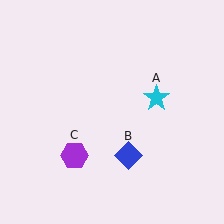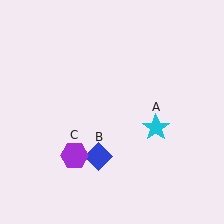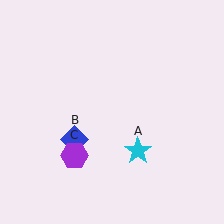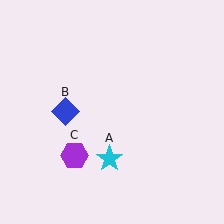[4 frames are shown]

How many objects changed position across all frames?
2 objects changed position: cyan star (object A), blue diamond (object B).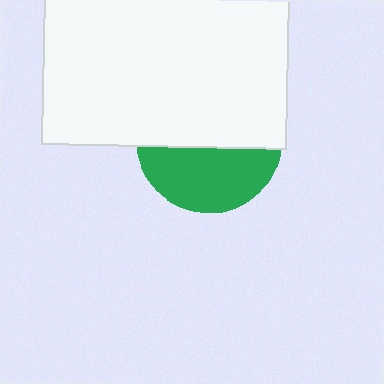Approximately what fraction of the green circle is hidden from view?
Roughly 57% of the green circle is hidden behind the white rectangle.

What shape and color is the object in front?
The object in front is a white rectangle.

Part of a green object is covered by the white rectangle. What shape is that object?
It is a circle.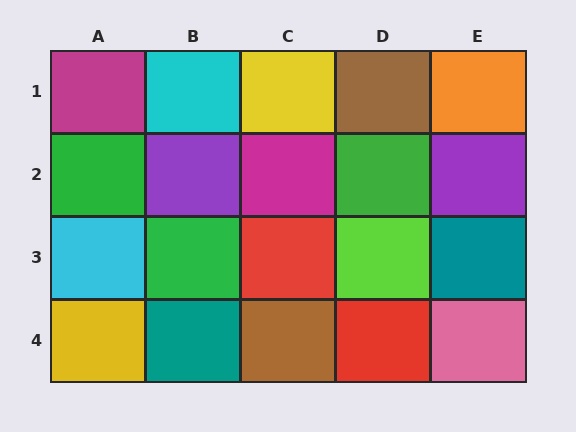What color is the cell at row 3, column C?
Red.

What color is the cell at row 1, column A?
Magenta.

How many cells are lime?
1 cell is lime.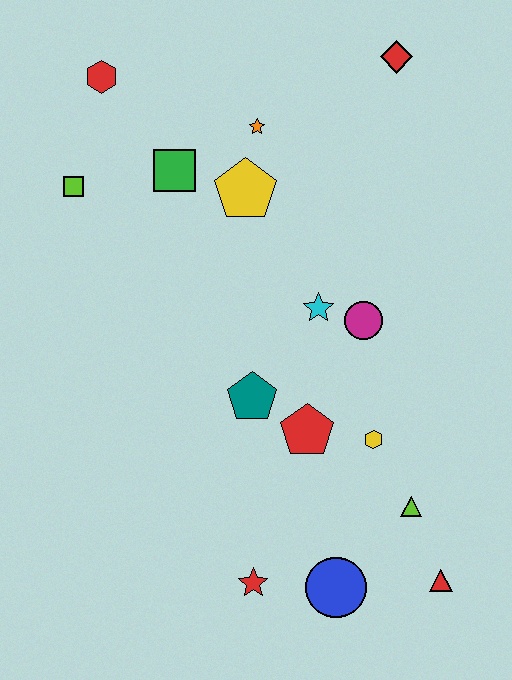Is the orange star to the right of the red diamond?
No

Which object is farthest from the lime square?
The red triangle is farthest from the lime square.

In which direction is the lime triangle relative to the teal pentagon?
The lime triangle is to the right of the teal pentagon.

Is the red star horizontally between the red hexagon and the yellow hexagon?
Yes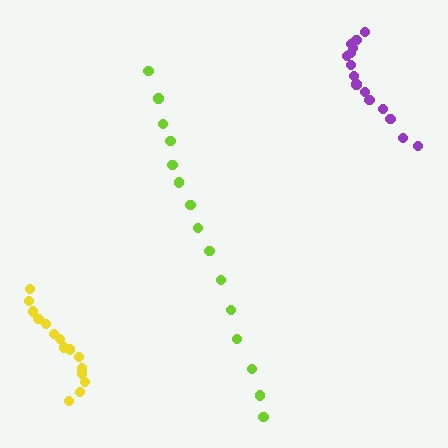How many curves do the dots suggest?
There are 3 distinct paths.